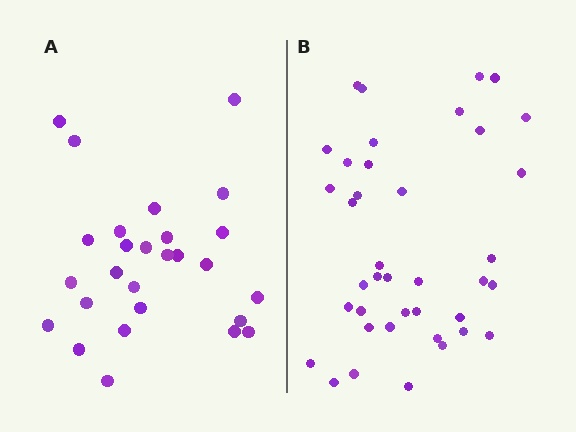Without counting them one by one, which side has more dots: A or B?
Region B (the right region) has more dots.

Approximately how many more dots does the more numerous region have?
Region B has roughly 12 or so more dots than region A.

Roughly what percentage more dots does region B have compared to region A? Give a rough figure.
About 45% more.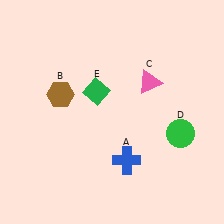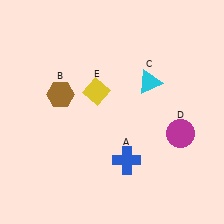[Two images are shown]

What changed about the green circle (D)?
In Image 1, D is green. In Image 2, it changed to magenta.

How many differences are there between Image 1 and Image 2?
There are 3 differences between the two images.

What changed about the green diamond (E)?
In Image 1, E is green. In Image 2, it changed to yellow.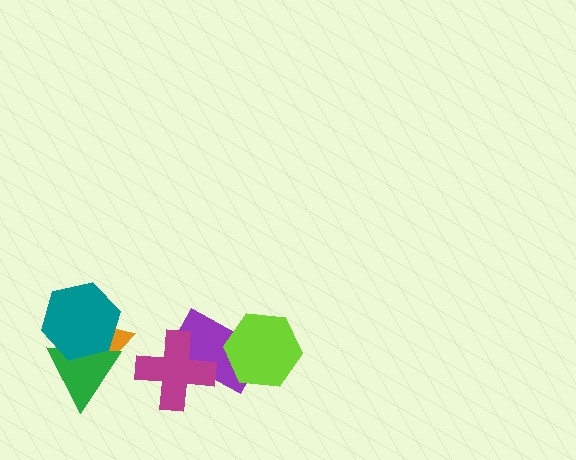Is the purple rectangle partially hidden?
Yes, it is partially covered by another shape.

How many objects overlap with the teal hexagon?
2 objects overlap with the teal hexagon.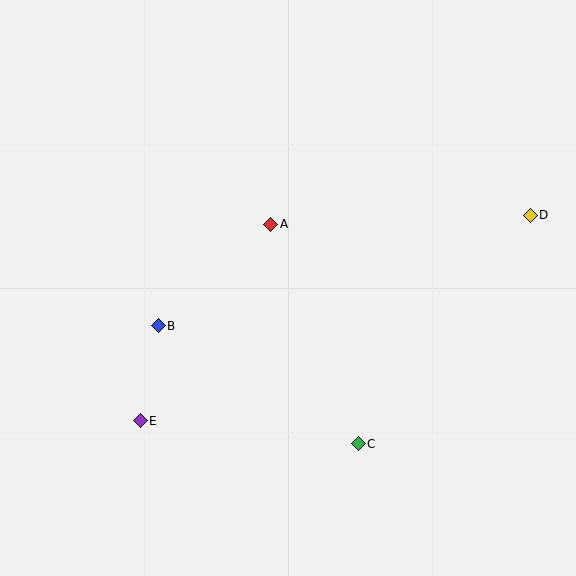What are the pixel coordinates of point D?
Point D is at (530, 215).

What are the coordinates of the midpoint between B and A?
The midpoint between B and A is at (214, 275).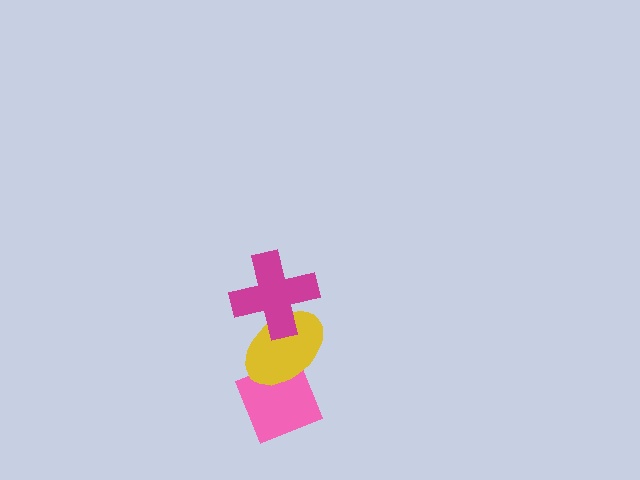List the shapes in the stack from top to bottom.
From top to bottom: the magenta cross, the yellow ellipse, the pink diamond.